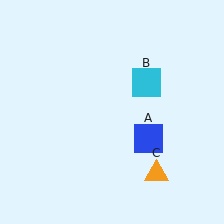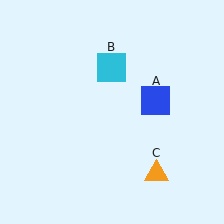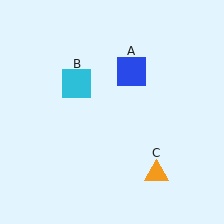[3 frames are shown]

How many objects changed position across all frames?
2 objects changed position: blue square (object A), cyan square (object B).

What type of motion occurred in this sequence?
The blue square (object A), cyan square (object B) rotated counterclockwise around the center of the scene.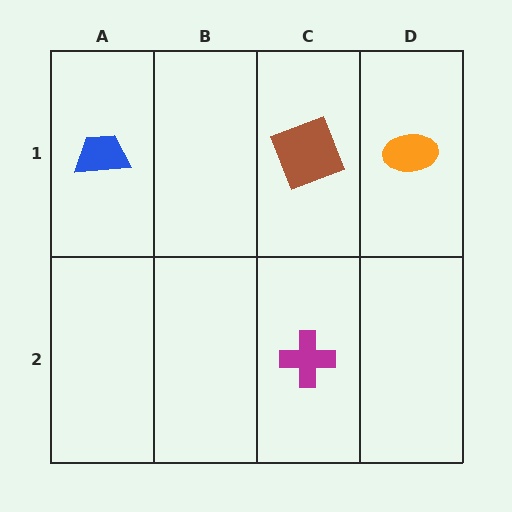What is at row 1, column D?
An orange ellipse.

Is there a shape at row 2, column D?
No, that cell is empty.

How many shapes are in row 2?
1 shape.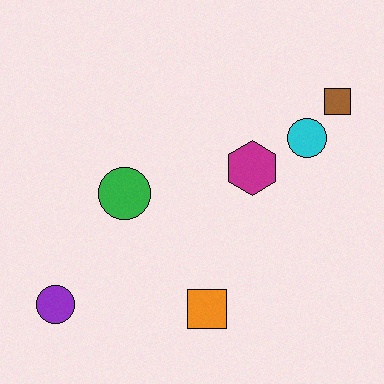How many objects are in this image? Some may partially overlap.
There are 6 objects.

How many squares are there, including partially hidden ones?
There are 2 squares.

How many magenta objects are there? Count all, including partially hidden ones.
There is 1 magenta object.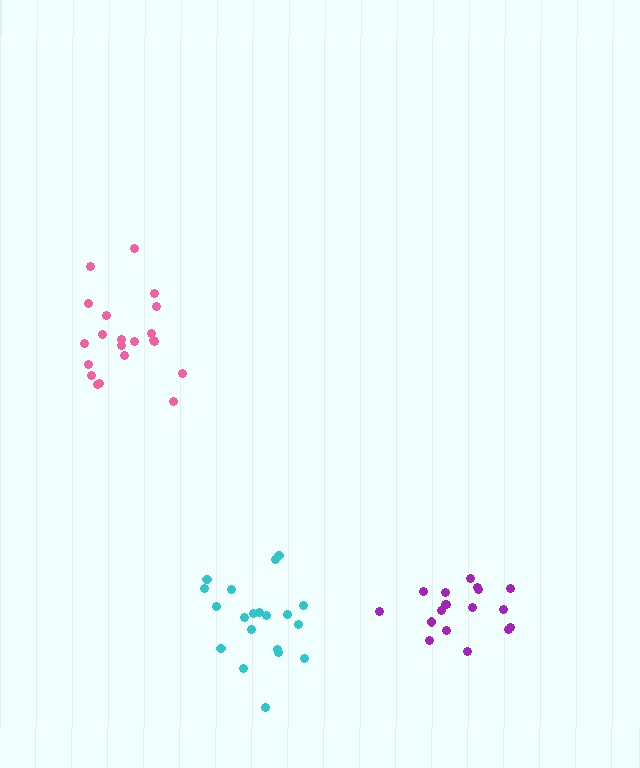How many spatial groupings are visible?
There are 3 spatial groupings.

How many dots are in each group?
Group 1: 18 dots, Group 2: 21 dots, Group 3: 20 dots (59 total).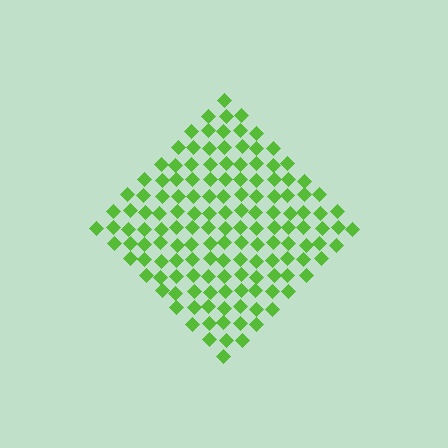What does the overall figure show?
The overall figure shows a diamond.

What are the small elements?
The small elements are diamonds.